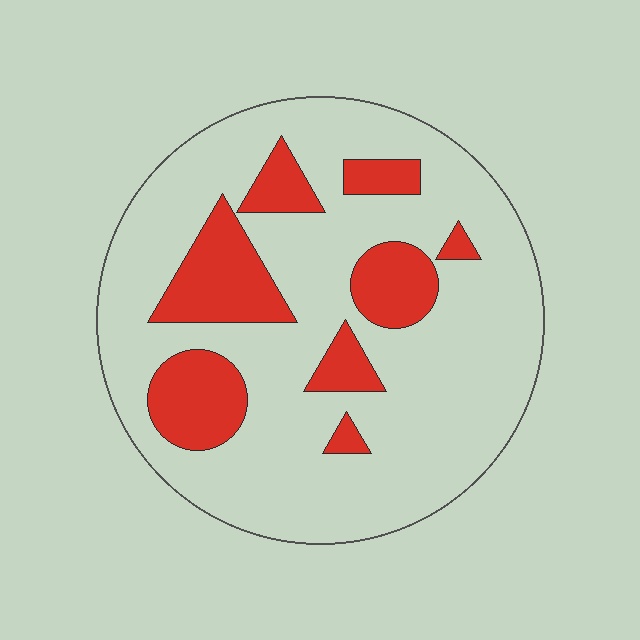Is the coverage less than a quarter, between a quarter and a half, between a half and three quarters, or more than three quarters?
Less than a quarter.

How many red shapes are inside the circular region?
8.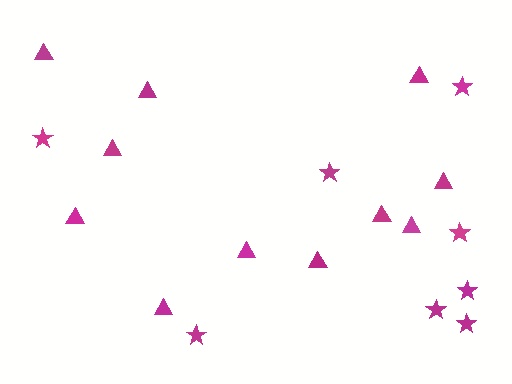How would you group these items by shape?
There are 2 groups: one group of stars (8) and one group of triangles (11).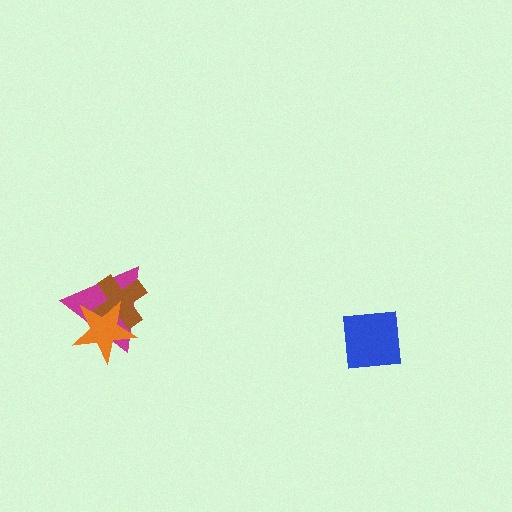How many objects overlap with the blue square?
0 objects overlap with the blue square.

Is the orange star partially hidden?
No, no other shape covers it.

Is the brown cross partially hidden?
Yes, it is partially covered by another shape.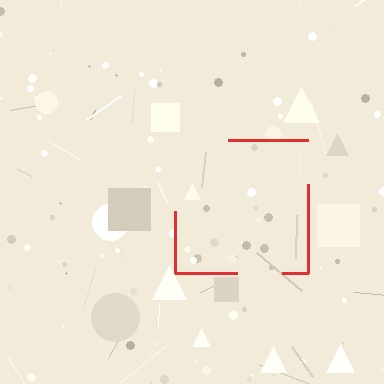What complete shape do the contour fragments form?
The contour fragments form a square.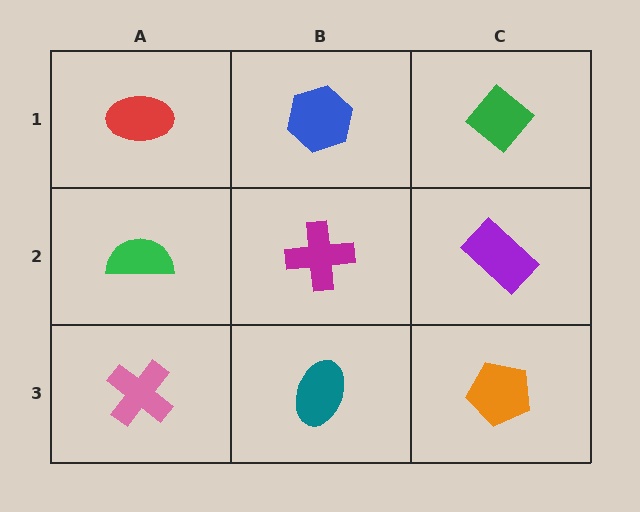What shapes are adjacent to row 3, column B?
A magenta cross (row 2, column B), a pink cross (row 3, column A), an orange pentagon (row 3, column C).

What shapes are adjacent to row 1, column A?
A green semicircle (row 2, column A), a blue hexagon (row 1, column B).